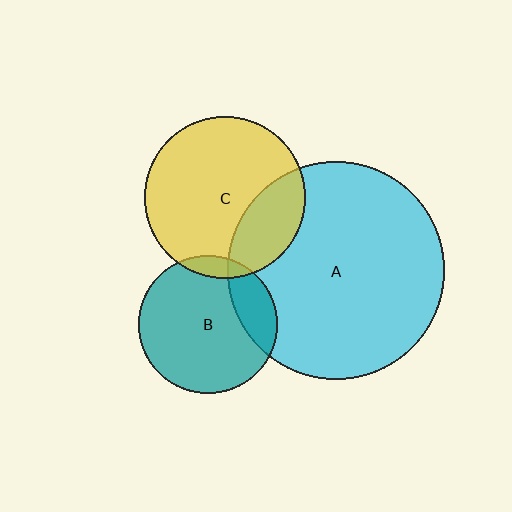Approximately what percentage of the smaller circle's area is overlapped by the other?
Approximately 20%.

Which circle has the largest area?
Circle A (cyan).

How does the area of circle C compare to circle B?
Approximately 1.4 times.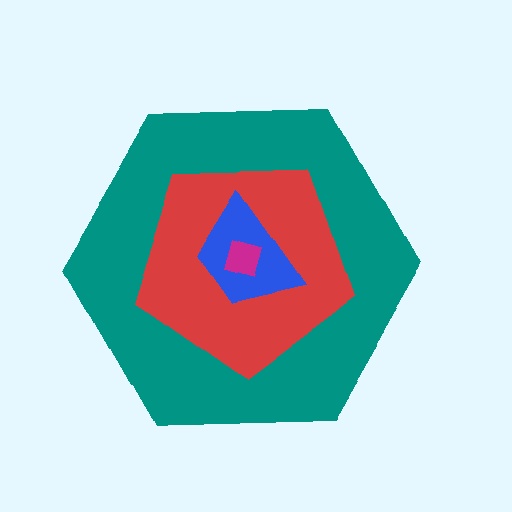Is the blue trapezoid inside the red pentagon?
Yes.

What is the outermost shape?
The teal hexagon.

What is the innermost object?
The magenta square.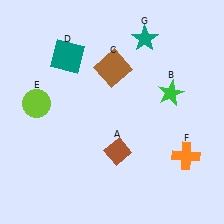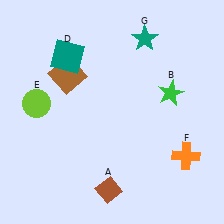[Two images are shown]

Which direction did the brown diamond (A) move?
The brown diamond (A) moved down.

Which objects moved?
The objects that moved are: the brown diamond (A), the brown square (C).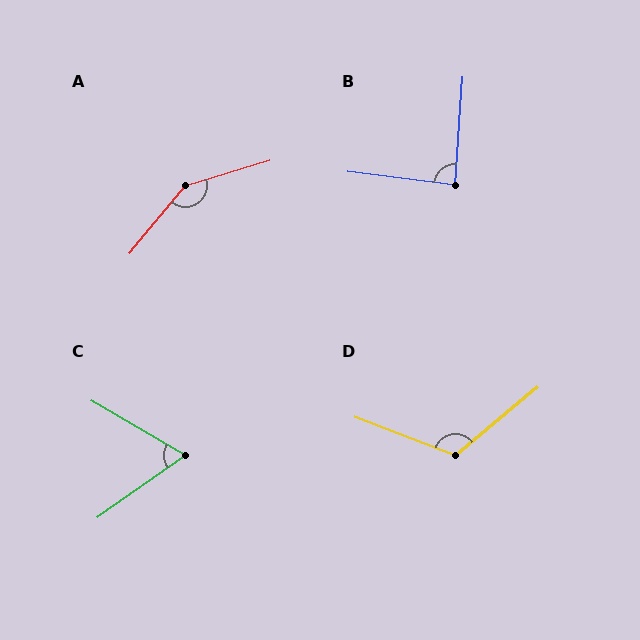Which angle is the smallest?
C, at approximately 66 degrees.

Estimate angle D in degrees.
Approximately 120 degrees.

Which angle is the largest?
A, at approximately 146 degrees.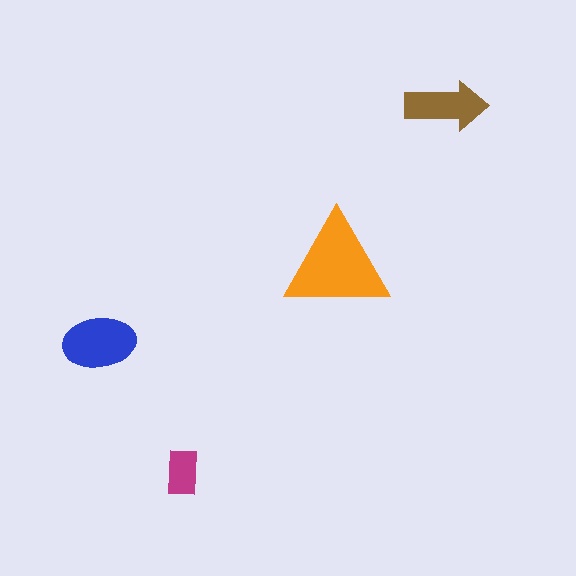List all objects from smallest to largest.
The magenta rectangle, the brown arrow, the blue ellipse, the orange triangle.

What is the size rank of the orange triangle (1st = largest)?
1st.